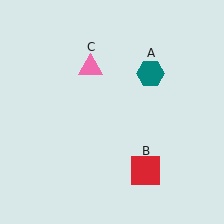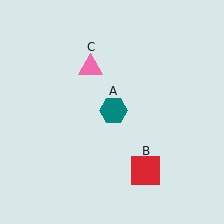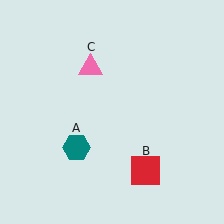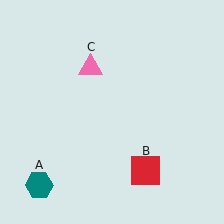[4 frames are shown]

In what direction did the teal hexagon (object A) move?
The teal hexagon (object A) moved down and to the left.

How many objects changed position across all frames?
1 object changed position: teal hexagon (object A).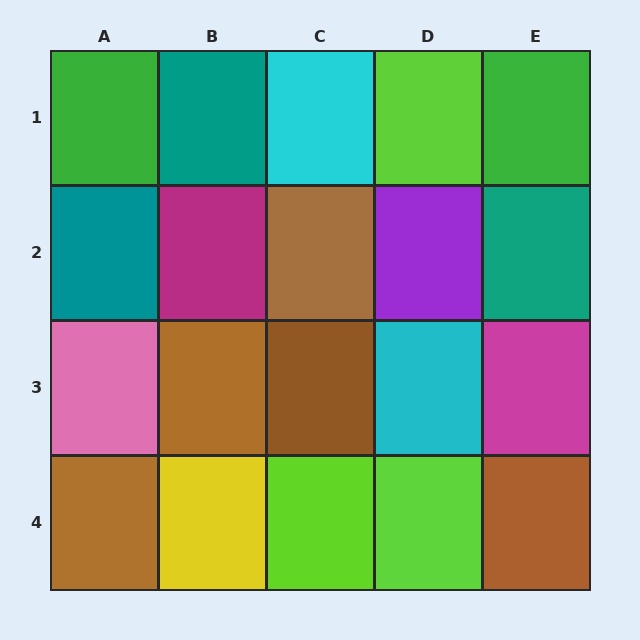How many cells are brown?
5 cells are brown.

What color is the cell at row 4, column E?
Brown.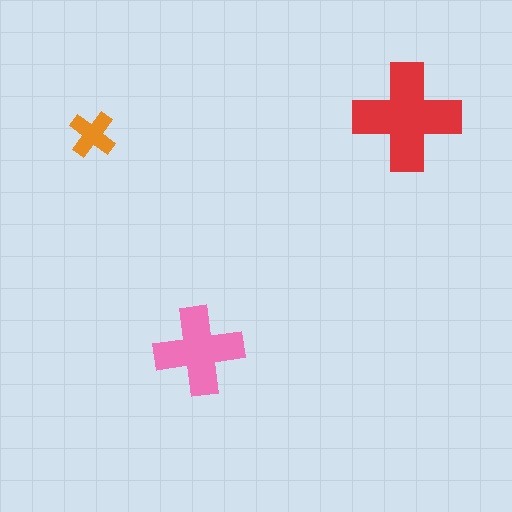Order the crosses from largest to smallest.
the red one, the pink one, the orange one.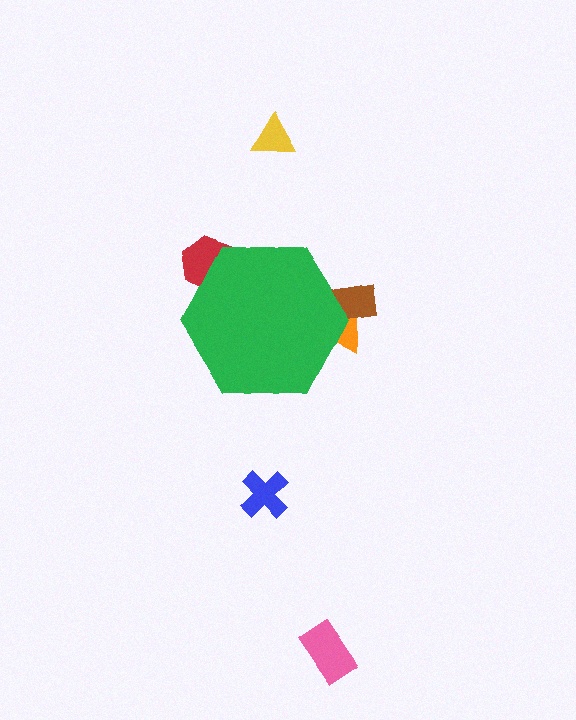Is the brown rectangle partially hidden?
Yes, the brown rectangle is partially hidden behind the green hexagon.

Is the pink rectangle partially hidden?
No, the pink rectangle is fully visible.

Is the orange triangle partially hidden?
Yes, the orange triangle is partially hidden behind the green hexagon.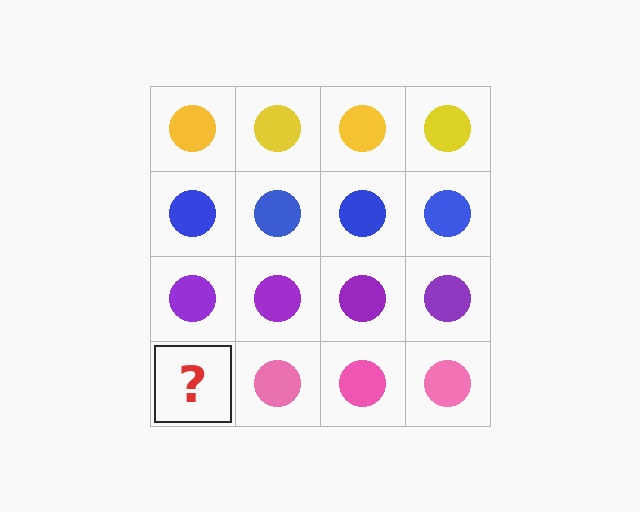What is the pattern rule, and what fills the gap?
The rule is that each row has a consistent color. The gap should be filled with a pink circle.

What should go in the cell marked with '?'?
The missing cell should contain a pink circle.